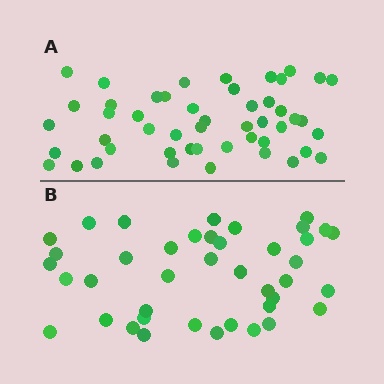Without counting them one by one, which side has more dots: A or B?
Region A (the top region) has more dots.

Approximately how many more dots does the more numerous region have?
Region A has roughly 8 or so more dots than region B.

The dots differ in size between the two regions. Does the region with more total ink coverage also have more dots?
No. Region B has more total ink coverage because its dots are larger, but region A actually contains more individual dots. Total area can be misleading — the number of items is what matters here.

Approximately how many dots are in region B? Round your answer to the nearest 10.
About 40 dots. (The exact count is 41, which rounds to 40.)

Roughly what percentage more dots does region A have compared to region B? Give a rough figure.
About 20% more.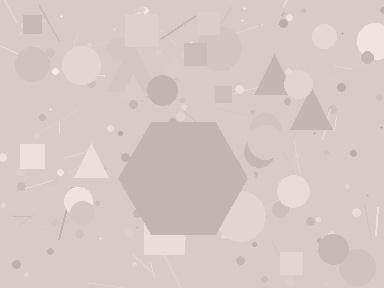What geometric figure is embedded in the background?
A hexagon is embedded in the background.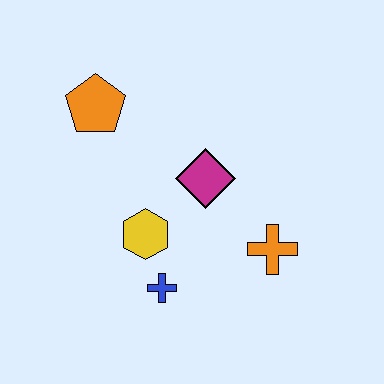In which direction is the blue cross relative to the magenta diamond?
The blue cross is below the magenta diamond.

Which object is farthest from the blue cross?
The orange pentagon is farthest from the blue cross.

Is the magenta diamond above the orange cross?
Yes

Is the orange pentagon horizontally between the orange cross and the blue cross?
No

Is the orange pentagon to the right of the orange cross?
No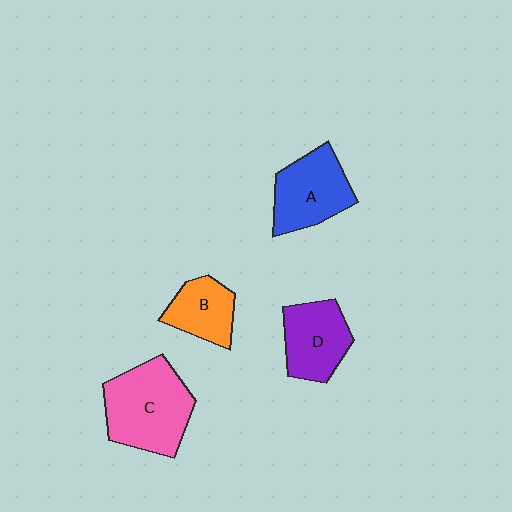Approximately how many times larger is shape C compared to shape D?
Approximately 1.5 times.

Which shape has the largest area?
Shape C (pink).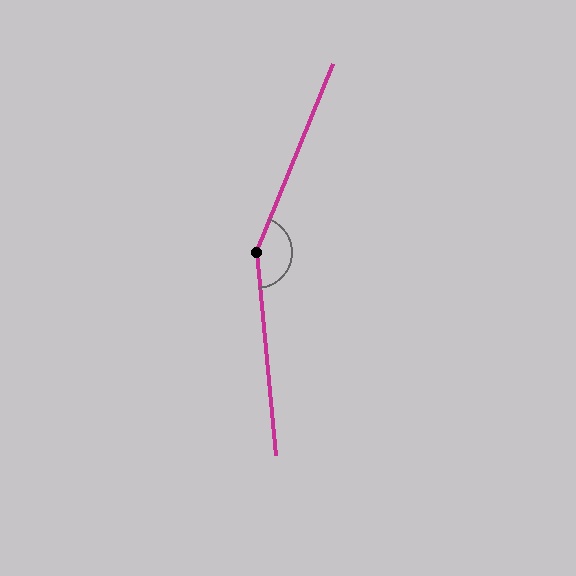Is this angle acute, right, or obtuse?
It is obtuse.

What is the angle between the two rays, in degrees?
Approximately 153 degrees.